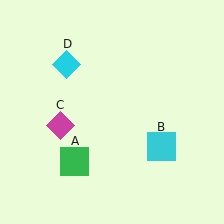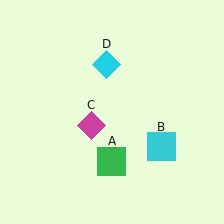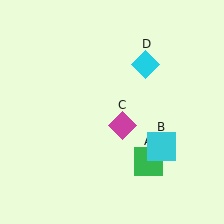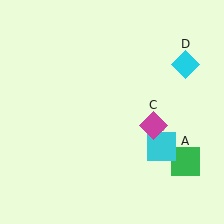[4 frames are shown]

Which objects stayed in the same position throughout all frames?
Cyan square (object B) remained stationary.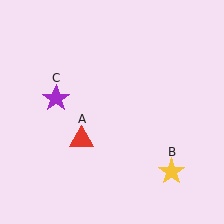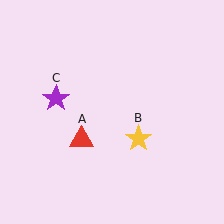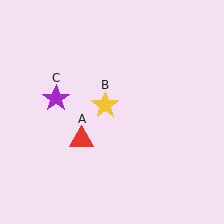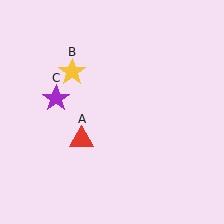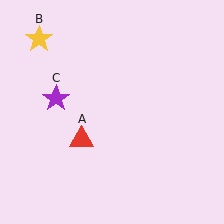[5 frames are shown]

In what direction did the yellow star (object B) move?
The yellow star (object B) moved up and to the left.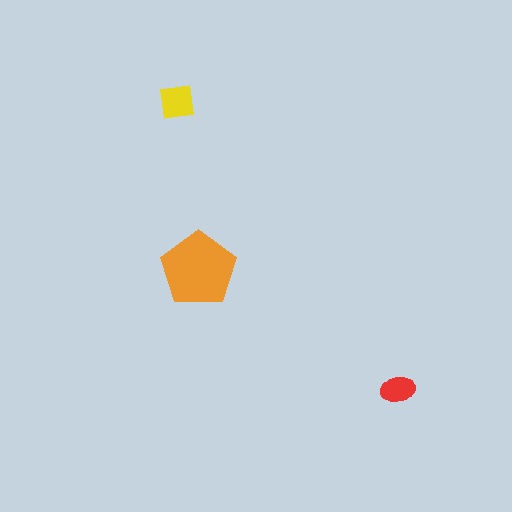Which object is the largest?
The orange pentagon.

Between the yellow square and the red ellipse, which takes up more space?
The yellow square.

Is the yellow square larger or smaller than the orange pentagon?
Smaller.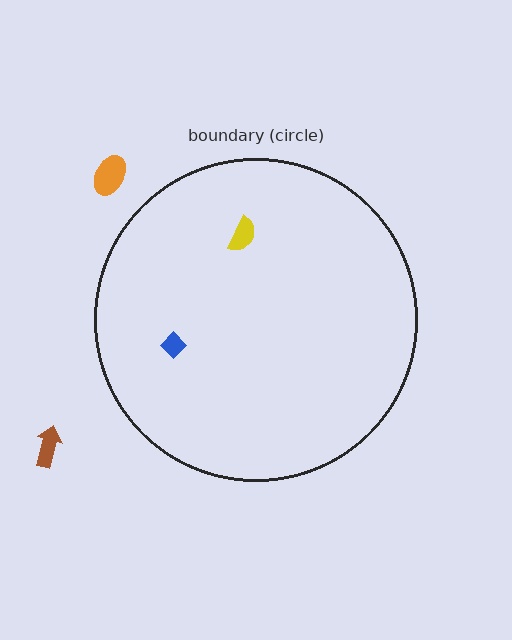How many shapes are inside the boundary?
2 inside, 2 outside.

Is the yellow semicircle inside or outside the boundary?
Inside.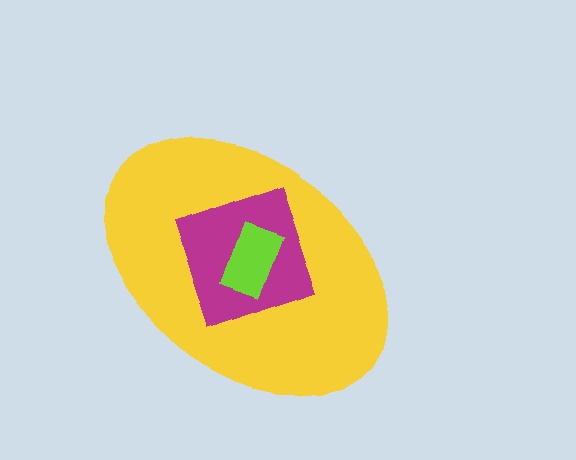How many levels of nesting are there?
3.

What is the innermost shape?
The lime rectangle.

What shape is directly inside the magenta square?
The lime rectangle.